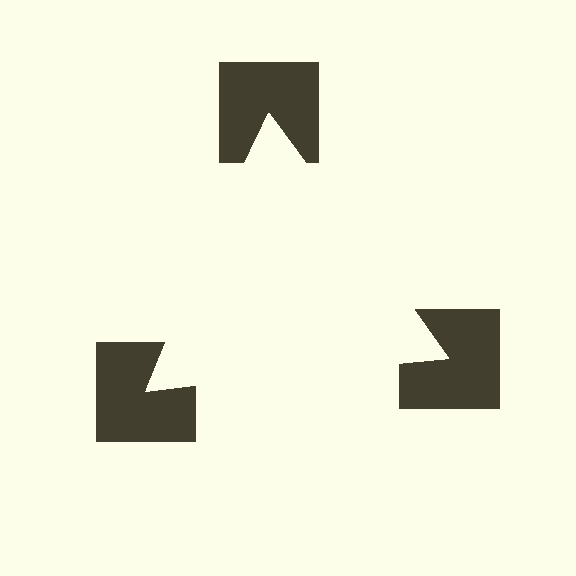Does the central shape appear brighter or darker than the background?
It typically appears slightly brighter than the background, even though no actual brightness change is drawn.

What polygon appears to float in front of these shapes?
An illusory triangle — its edges are inferred from the aligned wedge cuts in the notched squares, not physically drawn.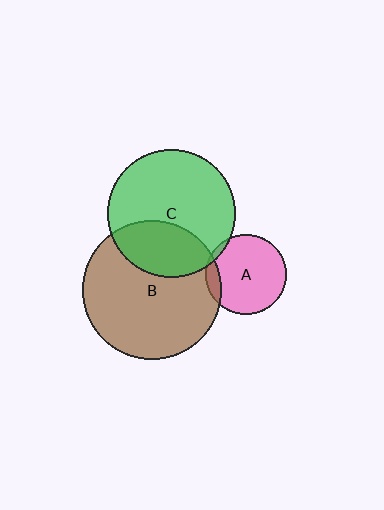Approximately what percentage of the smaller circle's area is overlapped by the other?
Approximately 30%.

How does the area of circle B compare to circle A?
Approximately 3.0 times.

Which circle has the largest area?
Circle B (brown).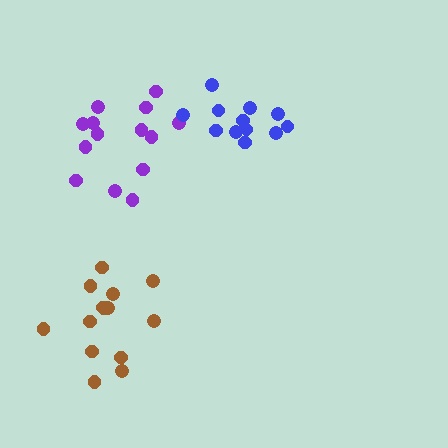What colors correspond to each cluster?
The clusters are colored: purple, blue, brown.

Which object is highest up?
The blue cluster is topmost.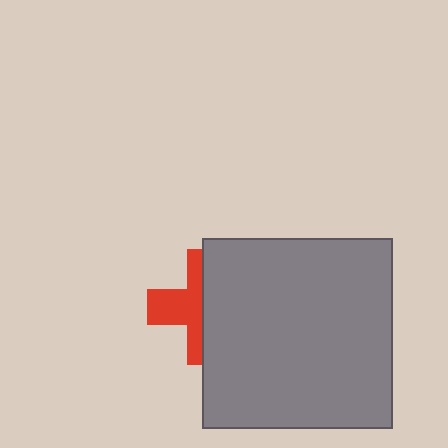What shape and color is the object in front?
The object in front is a gray square.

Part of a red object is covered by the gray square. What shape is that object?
It is a cross.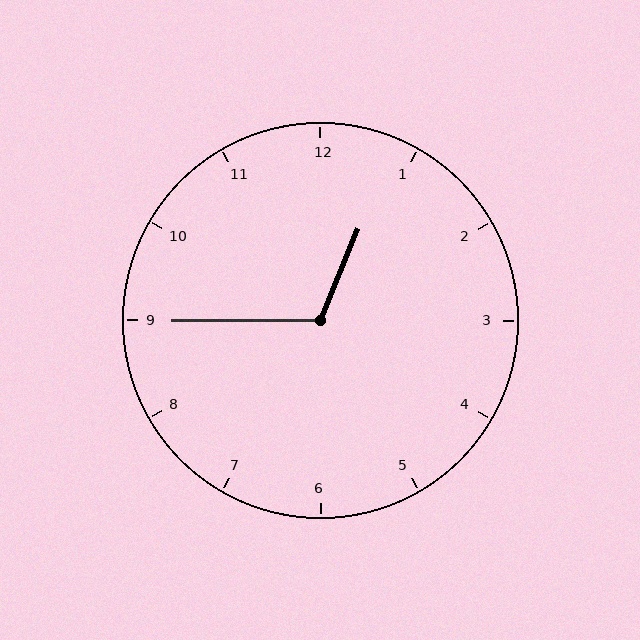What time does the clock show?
12:45.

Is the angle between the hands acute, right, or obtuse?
It is obtuse.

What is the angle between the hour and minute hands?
Approximately 112 degrees.